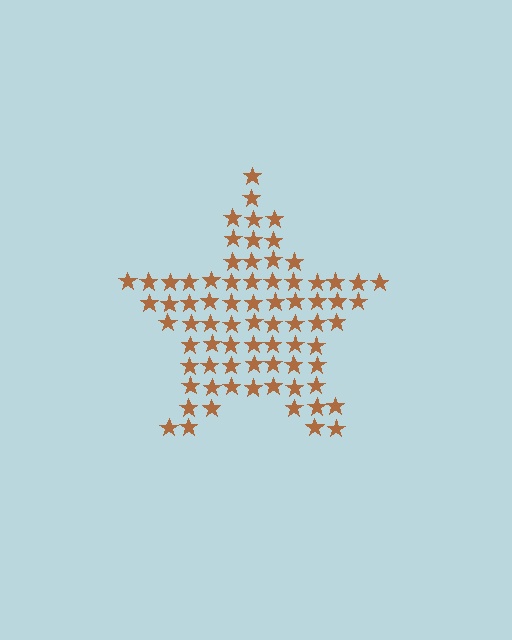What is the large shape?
The large shape is a star.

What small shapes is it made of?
It is made of small stars.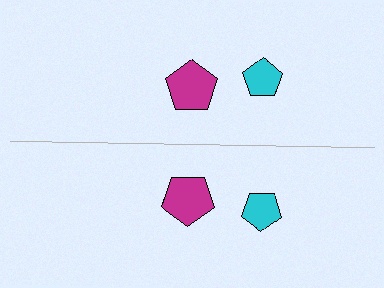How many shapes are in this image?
There are 4 shapes in this image.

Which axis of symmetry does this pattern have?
The pattern has a horizontal axis of symmetry running through the center of the image.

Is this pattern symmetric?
Yes, this pattern has bilateral (reflection) symmetry.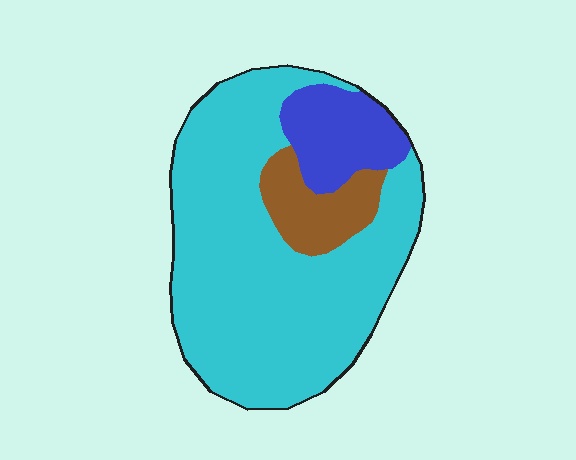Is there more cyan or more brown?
Cyan.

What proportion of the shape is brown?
Brown takes up about one eighth (1/8) of the shape.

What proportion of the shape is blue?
Blue takes up about one eighth (1/8) of the shape.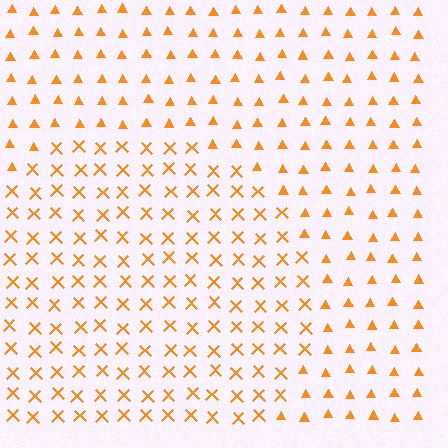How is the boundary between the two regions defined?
The boundary is defined by a change in element shape: X marks inside vs. triangles outside. All elements share the same color and spacing.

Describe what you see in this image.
The image is filled with small orange elements arranged in a uniform grid. A circle-shaped region contains X marks, while the surrounding area contains triangles. The boundary is defined purely by the change in element shape.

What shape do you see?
I see a circle.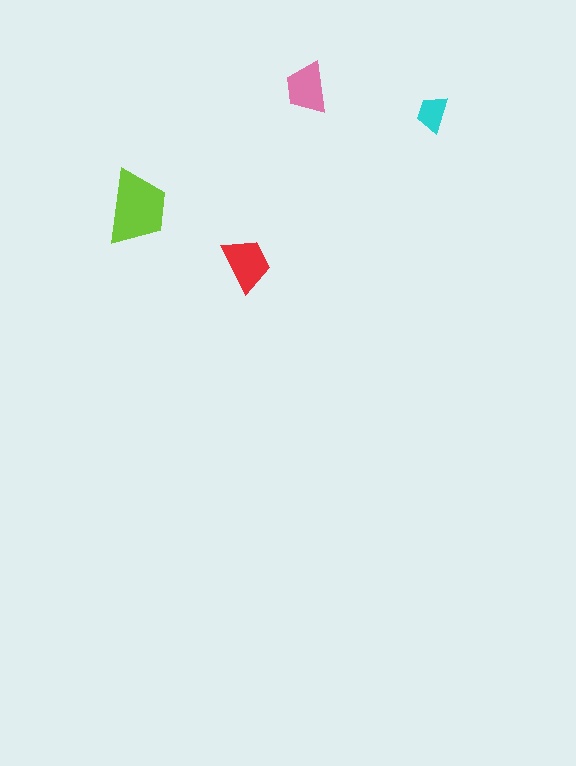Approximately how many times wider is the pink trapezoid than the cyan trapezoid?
About 1.5 times wider.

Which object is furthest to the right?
The cyan trapezoid is rightmost.